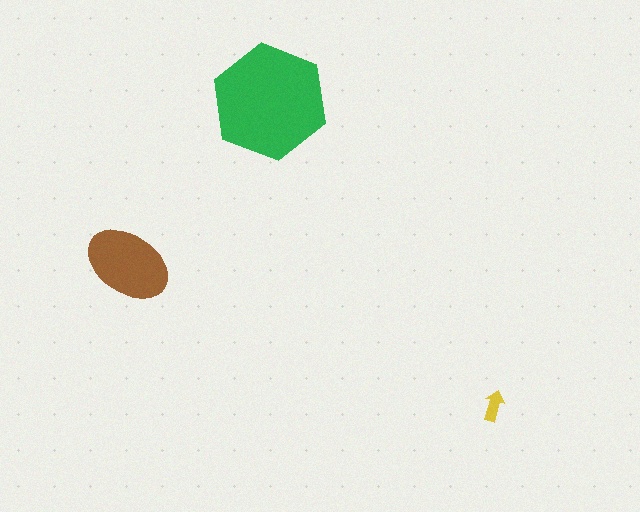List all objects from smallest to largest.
The yellow arrow, the brown ellipse, the green hexagon.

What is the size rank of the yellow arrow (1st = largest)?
3rd.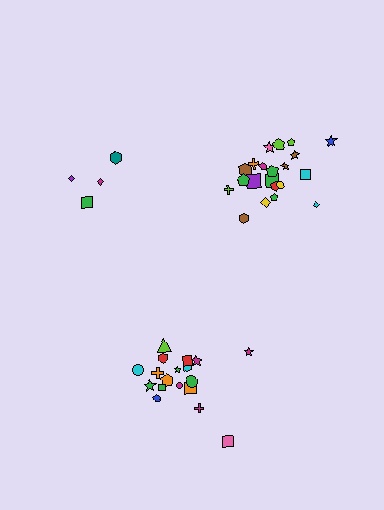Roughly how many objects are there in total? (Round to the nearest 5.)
Roughly 45 objects in total.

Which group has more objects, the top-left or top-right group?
The top-right group.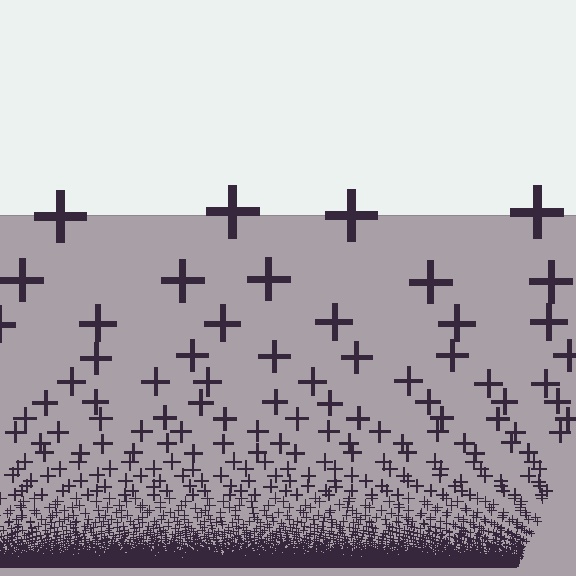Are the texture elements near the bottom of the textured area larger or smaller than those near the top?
Smaller. The gradient is inverted — elements near the bottom are smaller and denser.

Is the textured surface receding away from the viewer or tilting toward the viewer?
The surface appears to tilt toward the viewer. Texture elements get larger and sparser toward the top.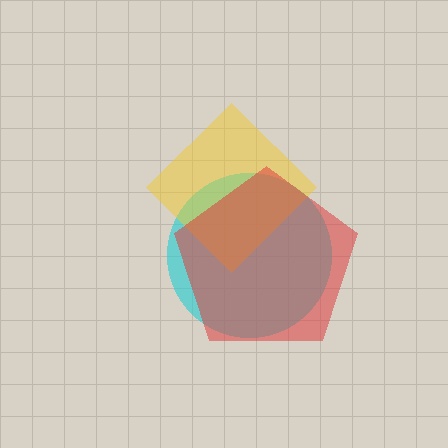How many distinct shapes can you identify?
There are 3 distinct shapes: a cyan circle, a yellow diamond, a red pentagon.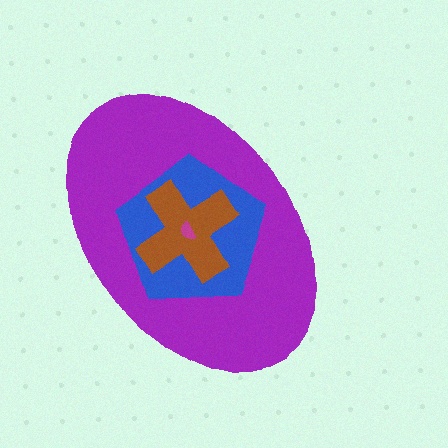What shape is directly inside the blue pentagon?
The brown cross.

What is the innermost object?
The magenta semicircle.